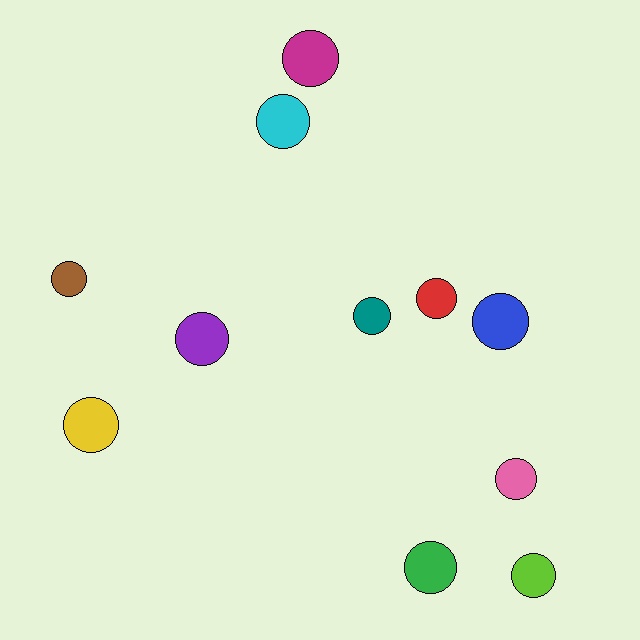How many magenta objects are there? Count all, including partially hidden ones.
There is 1 magenta object.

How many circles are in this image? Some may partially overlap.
There are 11 circles.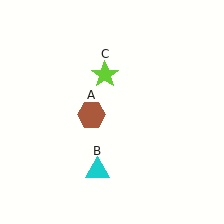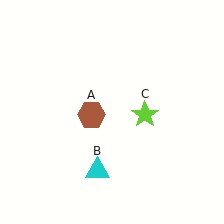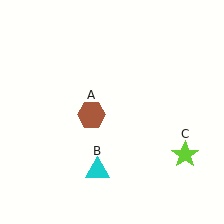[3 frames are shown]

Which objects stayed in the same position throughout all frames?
Brown hexagon (object A) and cyan triangle (object B) remained stationary.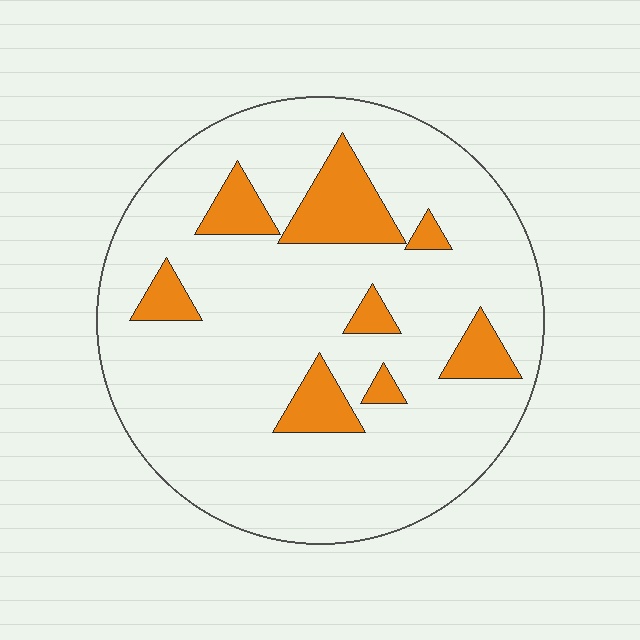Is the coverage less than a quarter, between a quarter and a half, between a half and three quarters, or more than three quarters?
Less than a quarter.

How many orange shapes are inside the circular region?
8.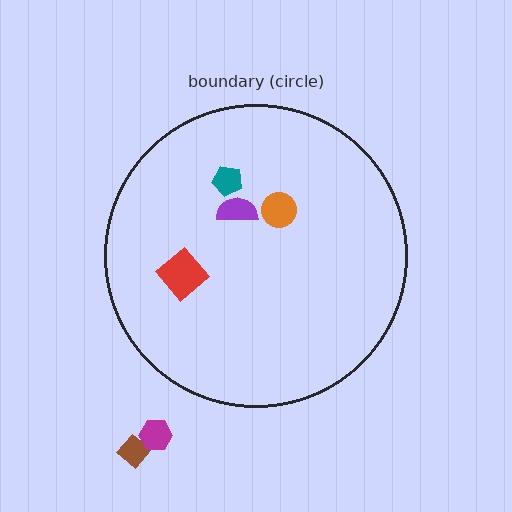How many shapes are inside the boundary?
4 inside, 2 outside.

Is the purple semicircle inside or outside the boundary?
Inside.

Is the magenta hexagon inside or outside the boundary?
Outside.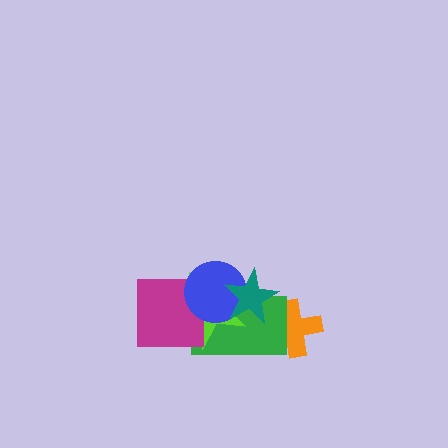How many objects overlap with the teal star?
3 objects overlap with the teal star.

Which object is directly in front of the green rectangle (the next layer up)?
The lime star is directly in front of the green rectangle.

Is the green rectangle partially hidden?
Yes, it is partially covered by another shape.